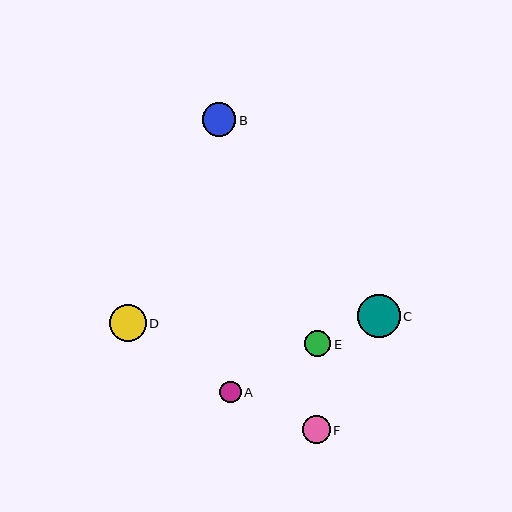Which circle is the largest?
Circle C is the largest with a size of approximately 43 pixels.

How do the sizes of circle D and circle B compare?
Circle D and circle B are approximately the same size.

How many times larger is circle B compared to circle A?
Circle B is approximately 1.5 times the size of circle A.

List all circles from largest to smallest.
From largest to smallest: C, D, B, F, E, A.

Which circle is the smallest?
Circle A is the smallest with a size of approximately 22 pixels.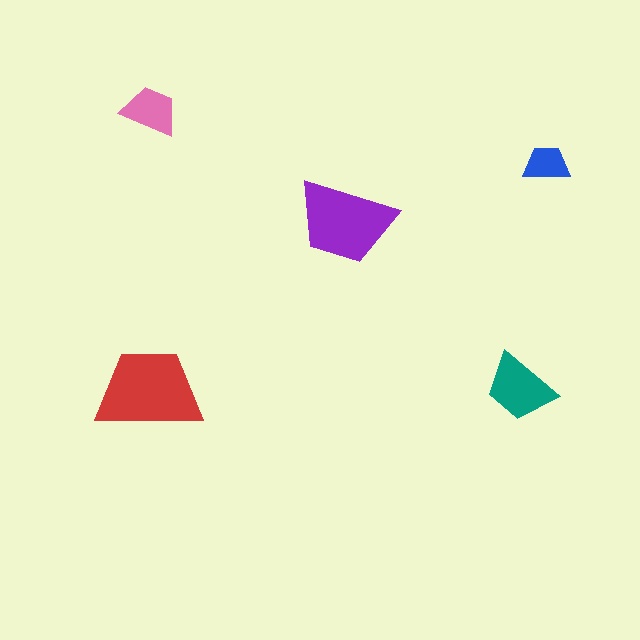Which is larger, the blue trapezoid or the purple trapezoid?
The purple one.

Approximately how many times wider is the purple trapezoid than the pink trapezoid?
About 2 times wider.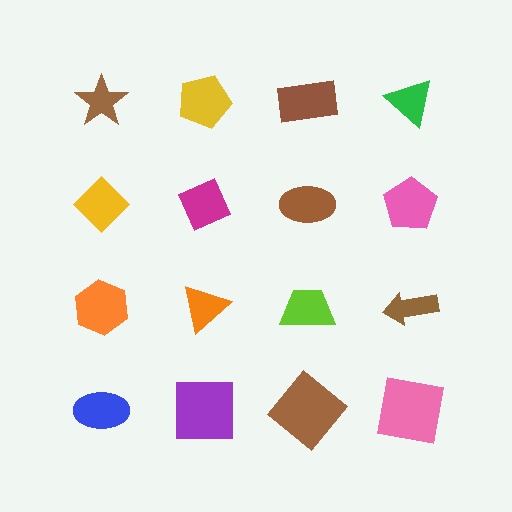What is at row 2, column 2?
A magenta diamond.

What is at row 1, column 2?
A yellow pentagon.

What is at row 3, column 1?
An orange hexagon.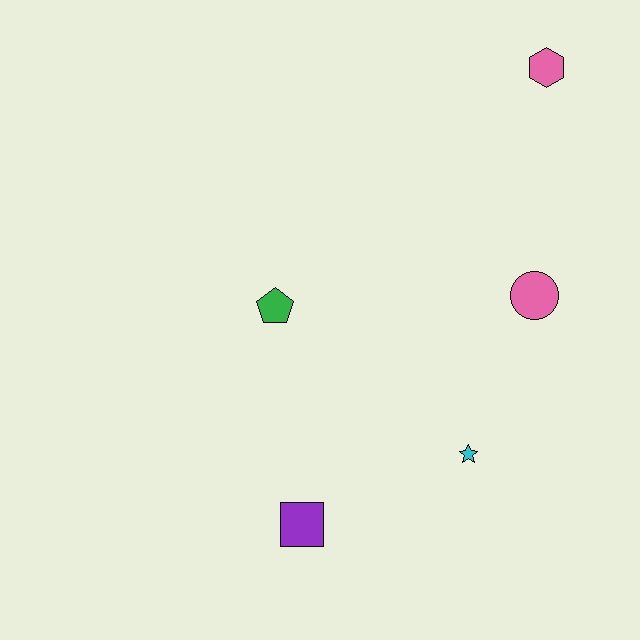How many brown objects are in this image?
There are no brown objects.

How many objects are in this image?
There are 5 objects.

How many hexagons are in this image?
There is 1 hexagon.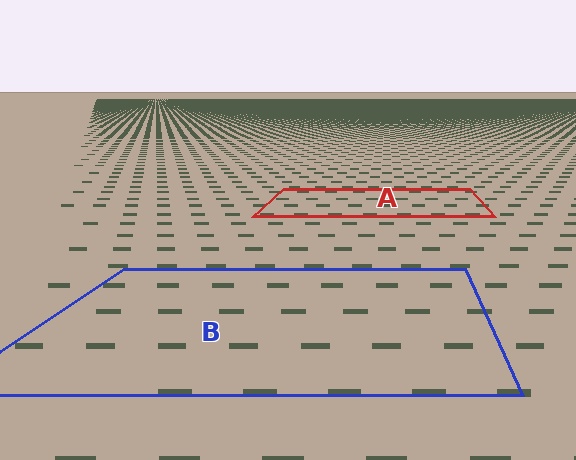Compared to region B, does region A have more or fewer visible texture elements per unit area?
Region A has more texture elements per unit area — they are packed more densely because it is farther away.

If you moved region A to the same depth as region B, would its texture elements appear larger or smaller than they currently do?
They would appear larger. At a closer depth, the same texture elements are projected at a bigger on-screen size.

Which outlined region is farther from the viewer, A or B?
Region A is farther from the viewer — the texture elements inside it appear smaller and more densely packed.